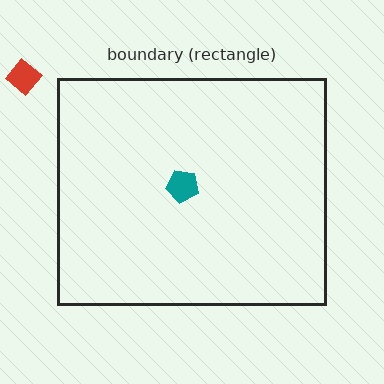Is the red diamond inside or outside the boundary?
Outside.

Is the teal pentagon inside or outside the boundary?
Inside.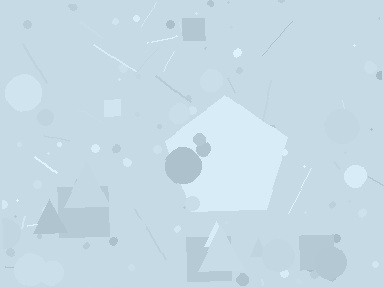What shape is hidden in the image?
A pentagon is hidden in the image.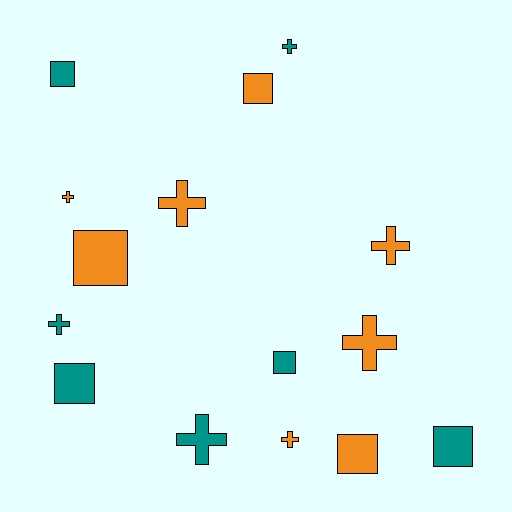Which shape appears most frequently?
Cross, with 8 objects.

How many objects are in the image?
There are 15 objects.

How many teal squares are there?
There are 4 teal squares.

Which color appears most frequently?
Orange, with 8 objects.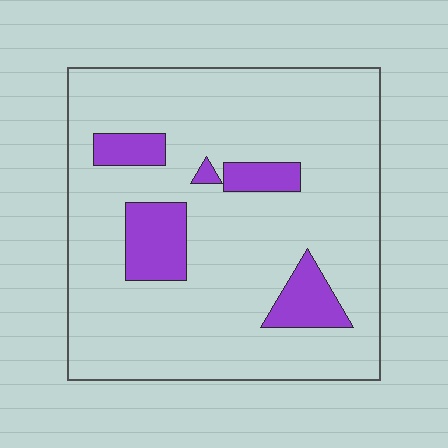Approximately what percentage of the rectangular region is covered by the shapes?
Approximately 15%.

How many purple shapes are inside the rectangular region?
5.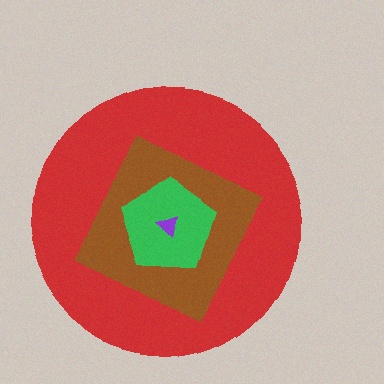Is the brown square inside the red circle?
Yes.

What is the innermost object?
The purple triangle.